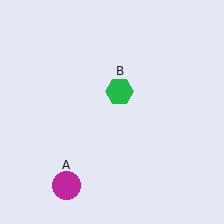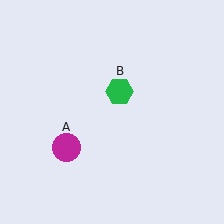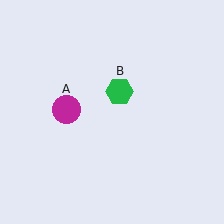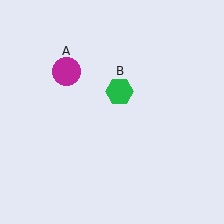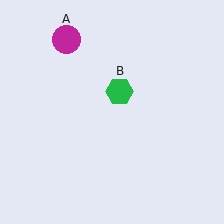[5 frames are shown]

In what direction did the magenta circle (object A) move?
The magenta circle (object A) moved up.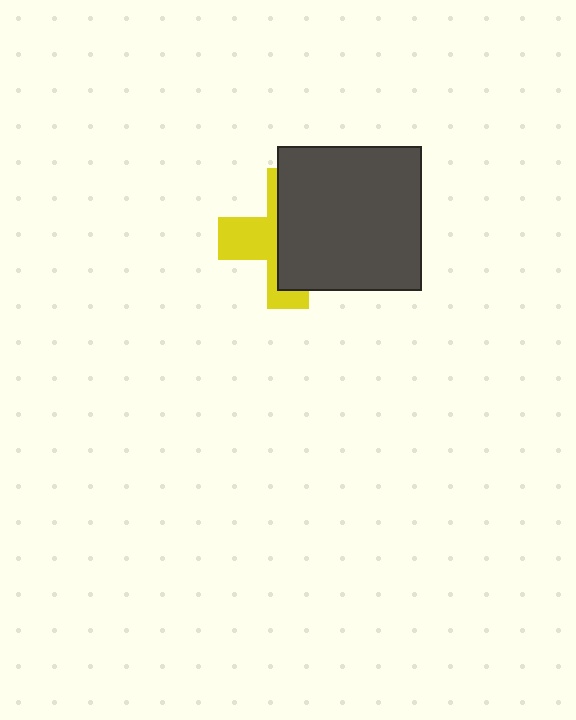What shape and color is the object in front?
The object in front is a dark gray square.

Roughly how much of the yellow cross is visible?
A small part of it is visible (roughly 41%).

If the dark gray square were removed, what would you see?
You would see the complete yellow cross.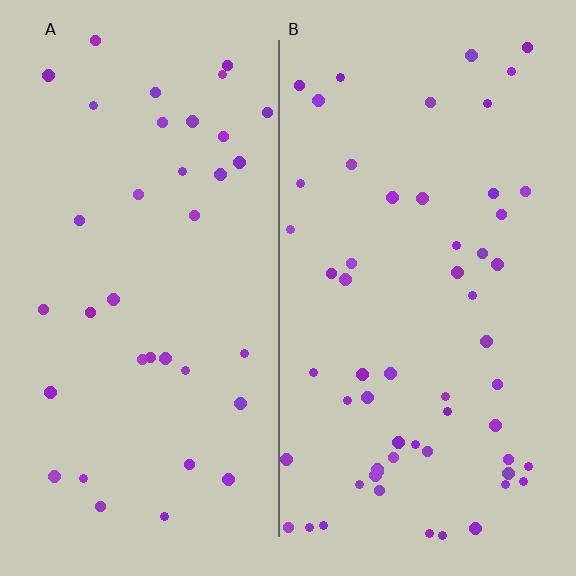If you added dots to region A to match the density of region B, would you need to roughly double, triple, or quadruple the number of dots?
Approximately double.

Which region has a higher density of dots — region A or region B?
B (the right).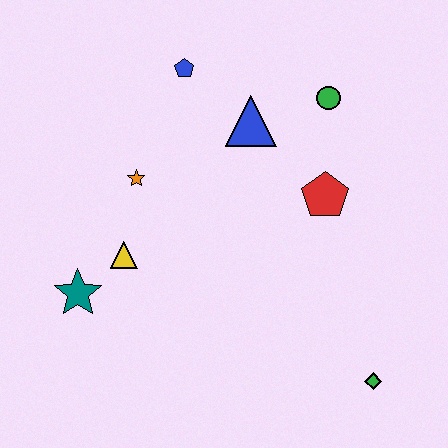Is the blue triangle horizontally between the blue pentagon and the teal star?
No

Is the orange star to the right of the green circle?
No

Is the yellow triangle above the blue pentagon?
No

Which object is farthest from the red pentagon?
The teal star is farthest from the red pentagon.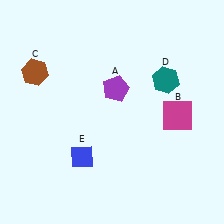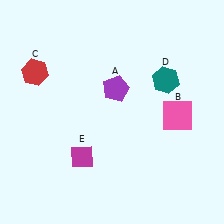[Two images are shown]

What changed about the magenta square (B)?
In Image 1, B is magenta. In Image 2, it changed to pink.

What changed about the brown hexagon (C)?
In Image 1, C is brown. In Image 2, it changed to red.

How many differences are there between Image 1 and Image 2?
There are 3 differences between the two images.